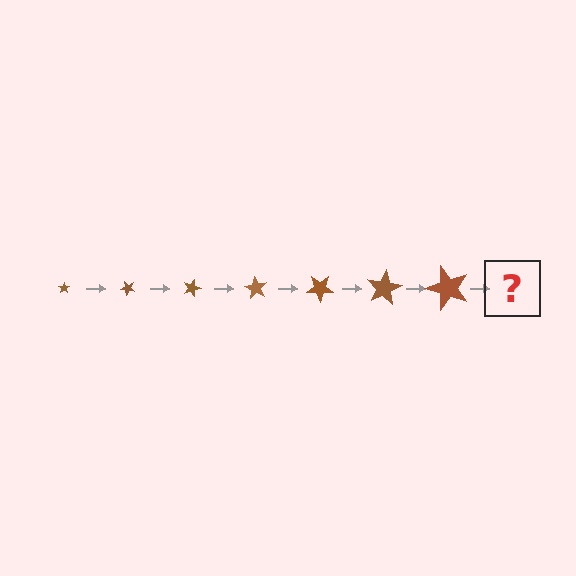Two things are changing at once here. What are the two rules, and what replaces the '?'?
The two rules are that the star grows larger each step and it rotates 45 degrees each step. The '?' should be a star, larger than the previous one and rotated 315 degrees from the start.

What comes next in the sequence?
The next element should be a star, larger than the previous one and rotated 315 degrees from the start.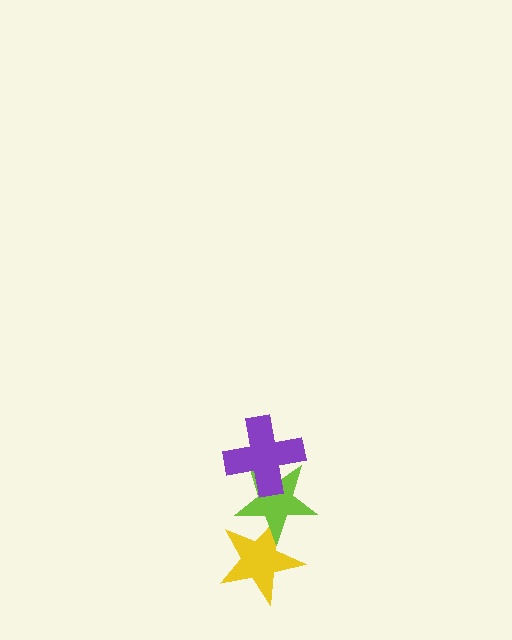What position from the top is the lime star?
The lime star is 2nd from the top.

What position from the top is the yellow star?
The yellow star is 3rd from the top.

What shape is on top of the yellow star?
The lime star is on top of the yellow star.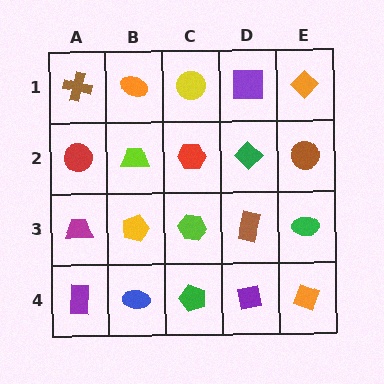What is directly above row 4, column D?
A brown rectangle.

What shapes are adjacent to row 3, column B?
A lime trapezoid (row 2, column B), a blue ellipse (row 4, column B), a magenta trapezoid (row 3, column A), a lime hexagon (row 3, column C).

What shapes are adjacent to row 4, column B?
A yellow pentagon (row 3, column B), a purple rectangle (row 4, column A), a green pentagon (row 4, column C).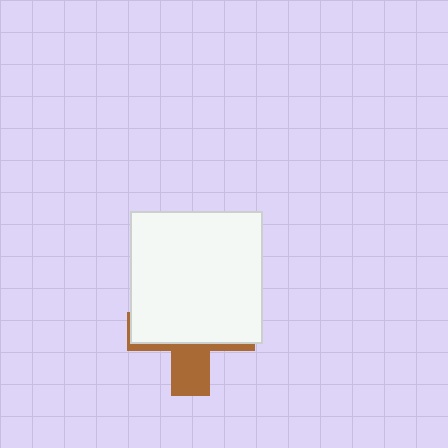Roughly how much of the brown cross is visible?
A small part of it is visible (roughly 33%).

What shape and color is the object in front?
The object in front is a white square.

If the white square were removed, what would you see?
You would see the complete brown cross.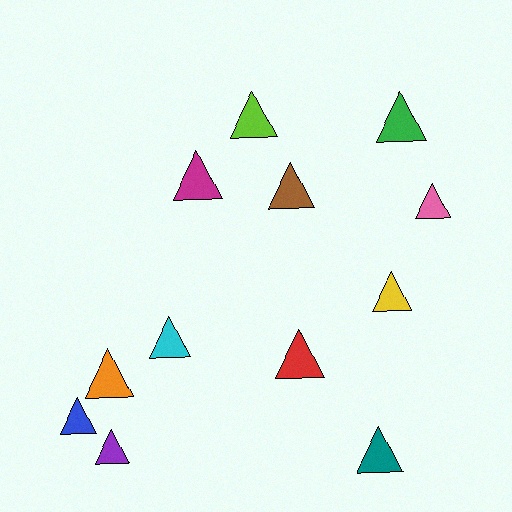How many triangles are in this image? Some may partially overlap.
There are 12 triangles.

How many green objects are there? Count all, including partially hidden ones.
There is 1 green object.